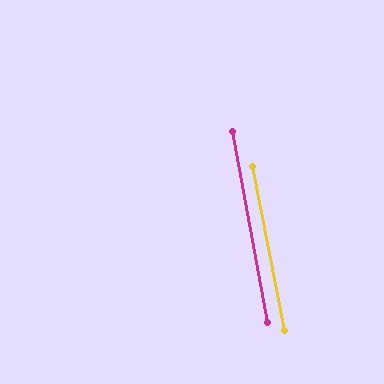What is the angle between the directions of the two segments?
Approximately 1 degree.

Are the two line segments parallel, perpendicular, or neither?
Parallel — their directions differ by only 0.7°.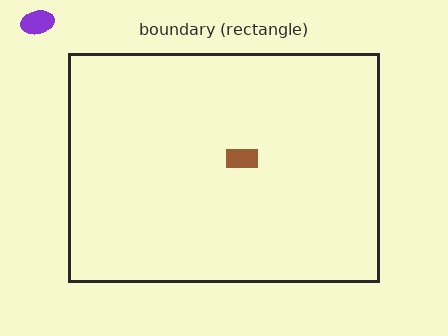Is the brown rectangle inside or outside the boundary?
Inside.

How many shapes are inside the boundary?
1 inside, 1 outside.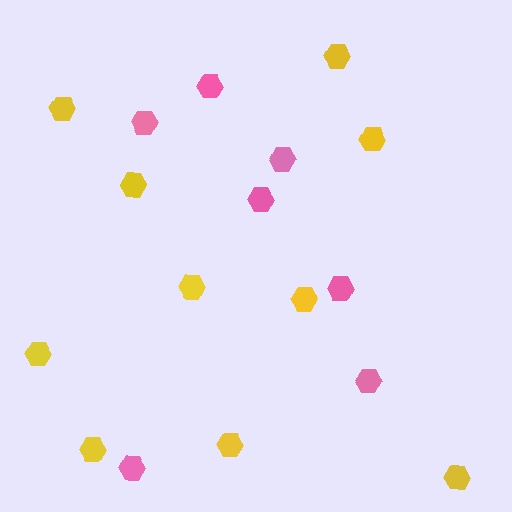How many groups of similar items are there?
There are 2 groups: one group of yellow hexagons (10) and one group of pink hexagons (7).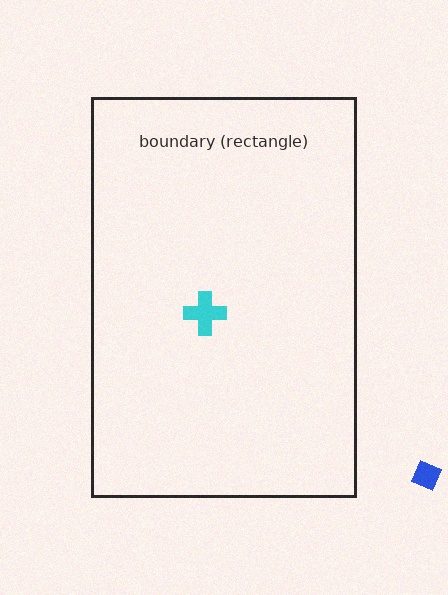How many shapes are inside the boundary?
1 inside, 1 outside.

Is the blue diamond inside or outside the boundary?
Outside.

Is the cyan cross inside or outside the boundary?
Inside.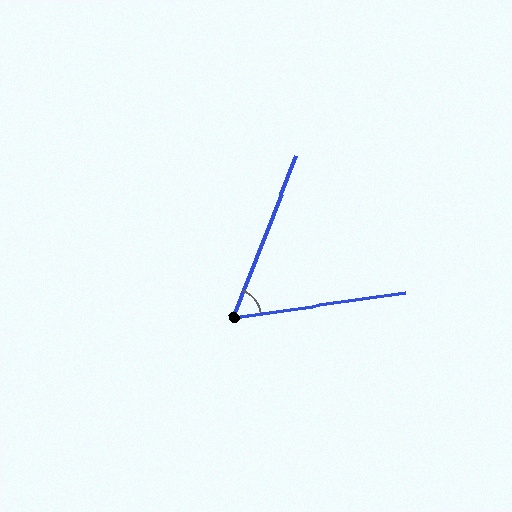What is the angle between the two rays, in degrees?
Approximately 60 degrees.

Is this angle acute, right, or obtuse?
It is acute.